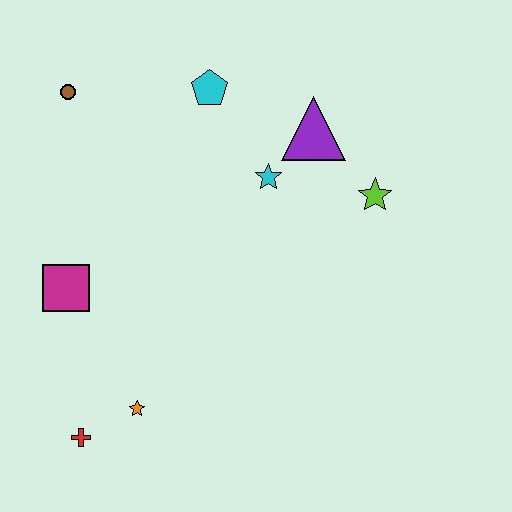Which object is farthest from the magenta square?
The lime star is farthest from the magenta square.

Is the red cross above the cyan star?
No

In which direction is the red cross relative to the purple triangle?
The red cross is below the purple triangle.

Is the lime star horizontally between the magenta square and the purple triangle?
No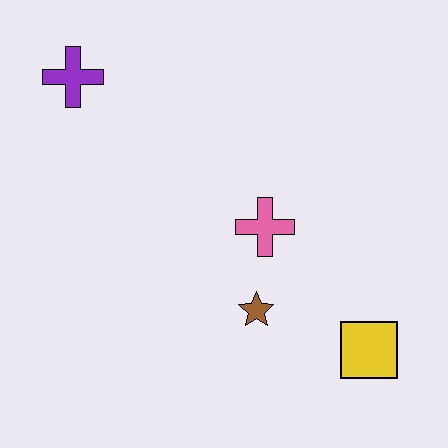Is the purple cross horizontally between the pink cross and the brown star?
No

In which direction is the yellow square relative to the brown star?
The yellow square is to the right of the brown star.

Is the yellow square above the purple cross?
No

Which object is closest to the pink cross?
The brown star is closest to the pink cross.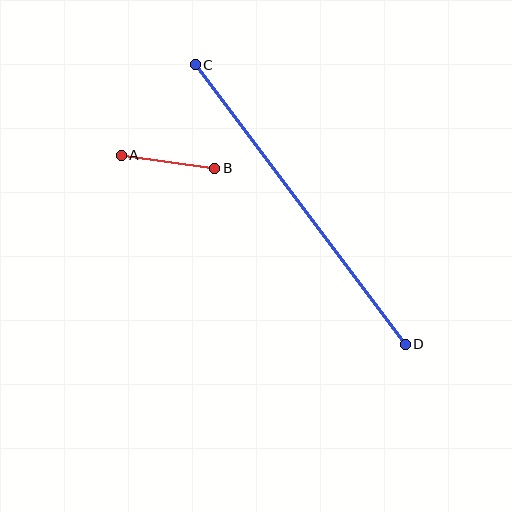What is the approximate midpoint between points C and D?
The midpoint is at approximately (300, 204) pixels.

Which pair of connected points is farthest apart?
Points C and D are farthest apart.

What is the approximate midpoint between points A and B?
The midpoint is at approximately (168, 162) pixels.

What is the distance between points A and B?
The distance is approximately 94 pixels.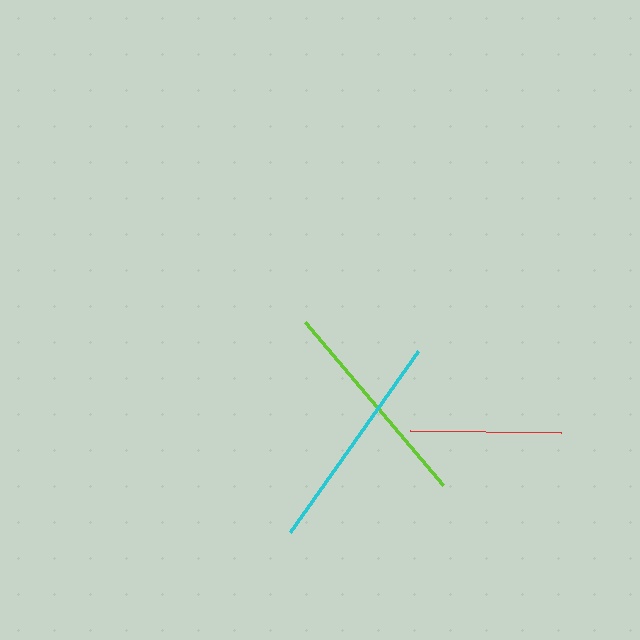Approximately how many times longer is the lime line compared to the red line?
The lime line is approximately 1.4 times the length of the red line.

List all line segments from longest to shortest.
From longest to shortest: cyan, lime, red.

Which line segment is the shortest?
The red line is the shortest at approximately 151 pixels.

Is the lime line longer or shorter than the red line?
The lime line is longer than the red line.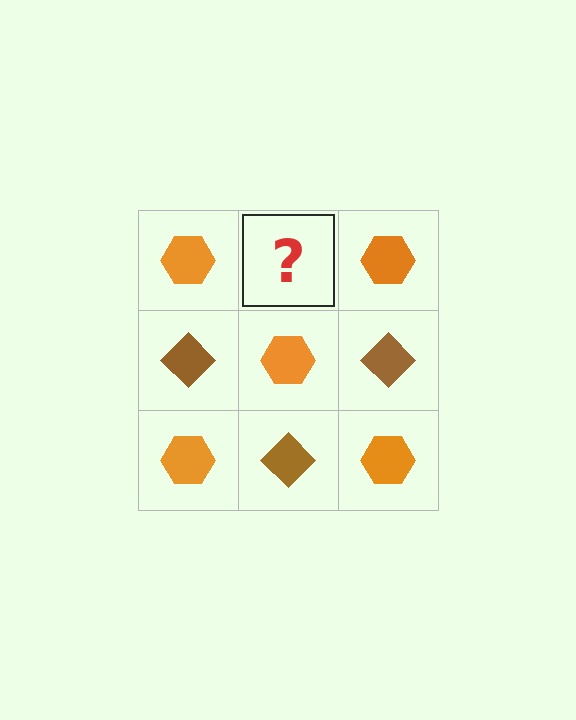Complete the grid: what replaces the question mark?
The question mark should be replaced with a brown diamond.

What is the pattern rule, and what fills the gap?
The rule is that it alternates orange hexagon and brown diamond in a checkerboard pattern. The gap should be filled with a brown diamond.